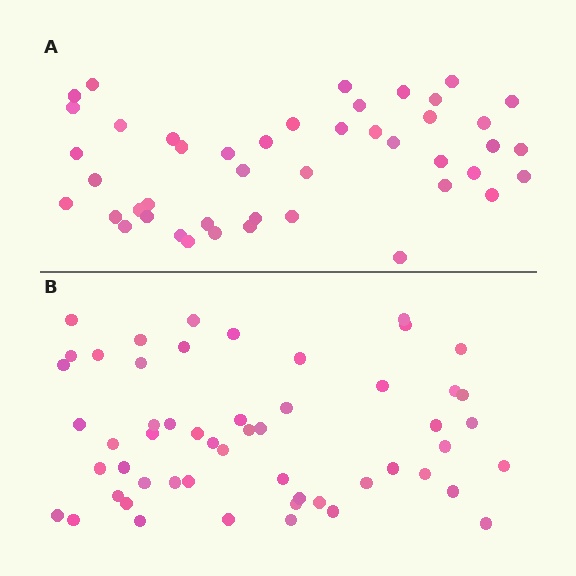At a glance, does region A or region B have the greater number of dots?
Region B (the bottom region) has more dots.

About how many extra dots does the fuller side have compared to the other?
Region B has roughly 8 or so more dots than region A.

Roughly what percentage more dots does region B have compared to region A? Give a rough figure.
About 20% more.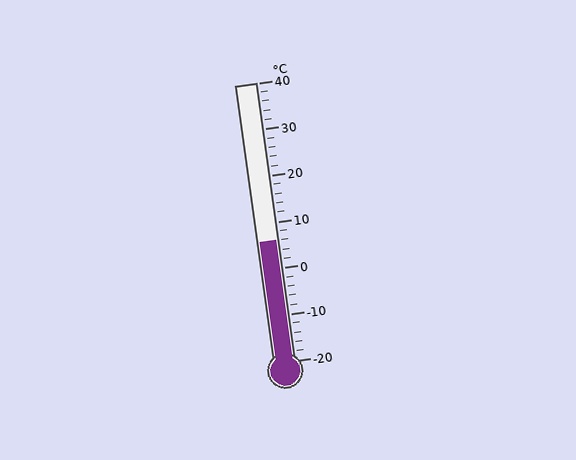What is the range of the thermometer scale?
The thermometer scale ranges from -20°C to 40°C.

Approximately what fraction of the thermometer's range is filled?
The thermometer is filled to approximately 45% of its range.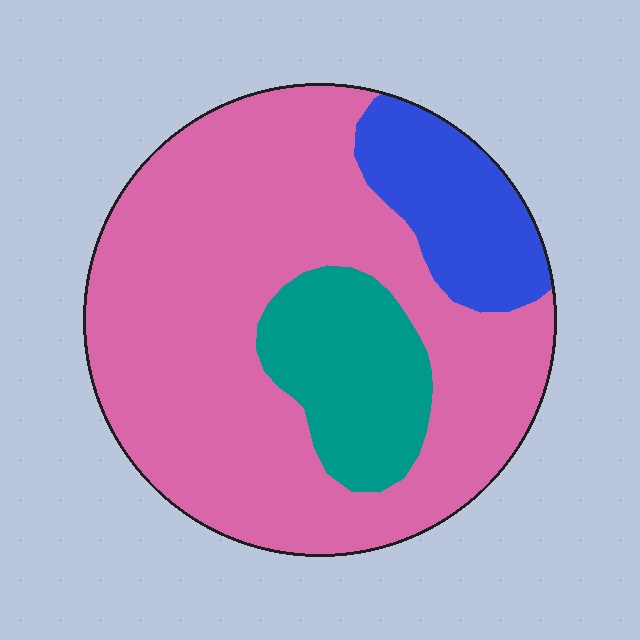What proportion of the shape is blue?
Blue covers around 15% of the shape.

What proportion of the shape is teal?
Teal covers about 15% of the shape.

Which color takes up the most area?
Pink, at roughly 70%.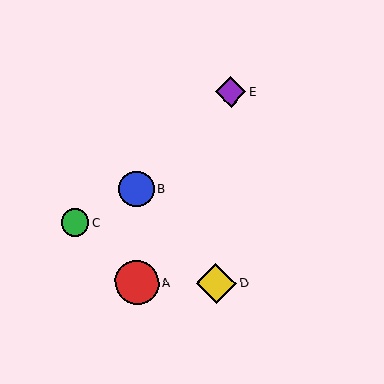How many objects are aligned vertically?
2 objects (A, B) are aligned vertically.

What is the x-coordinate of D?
Object D is at x≈216.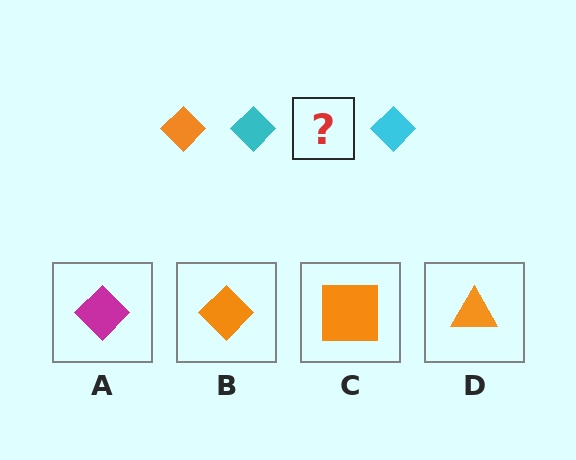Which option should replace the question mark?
Option B.